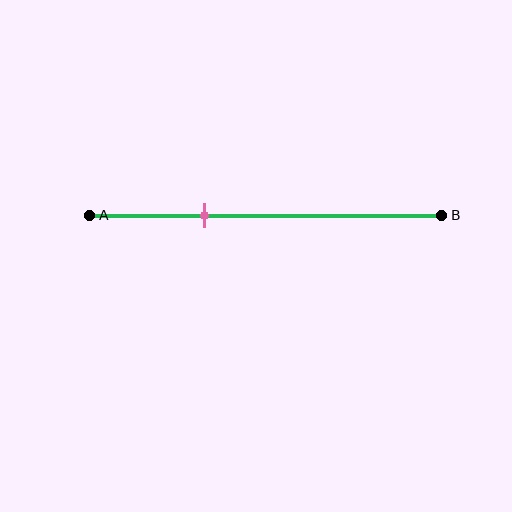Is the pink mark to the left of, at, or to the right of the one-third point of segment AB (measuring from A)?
The pink mark is approximately at the one-third point of segment AB.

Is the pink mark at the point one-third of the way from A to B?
Yes, the mark is approximately at the one-third point.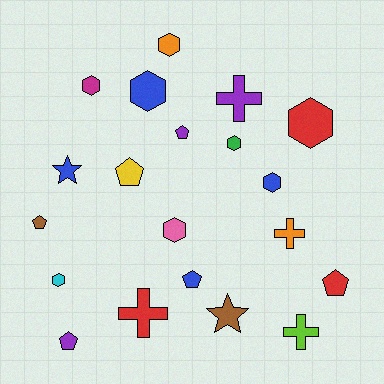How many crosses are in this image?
There are 4 crosses.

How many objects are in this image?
There are 20 objects.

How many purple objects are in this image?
There are 3 purple objects.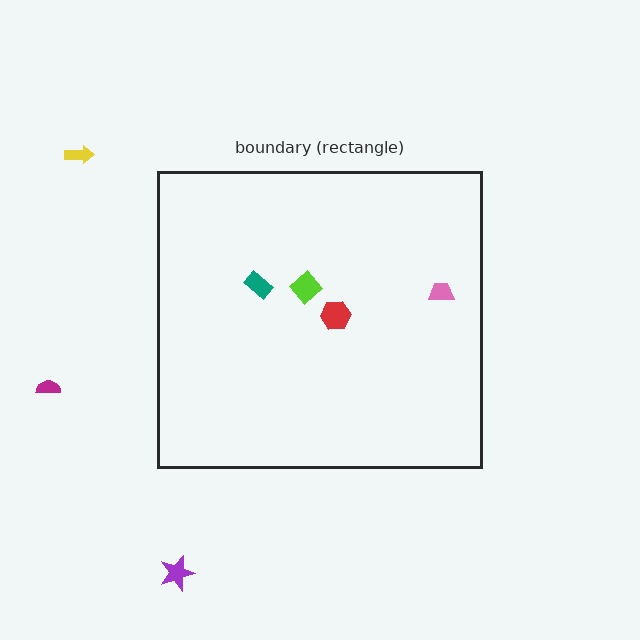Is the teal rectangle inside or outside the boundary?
Inside.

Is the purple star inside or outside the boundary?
Outside.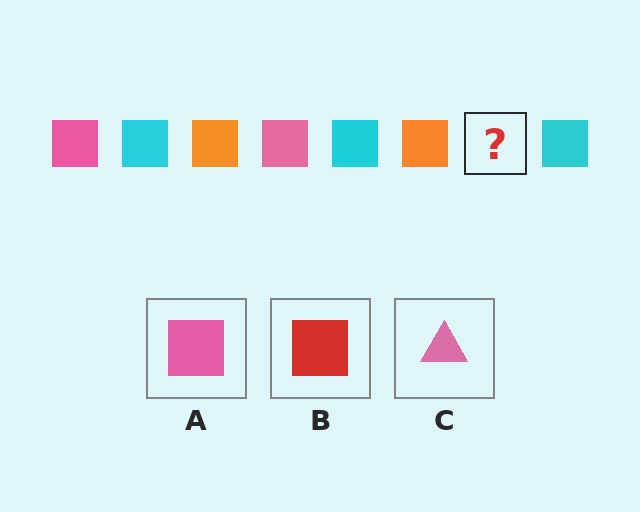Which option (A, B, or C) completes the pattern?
A.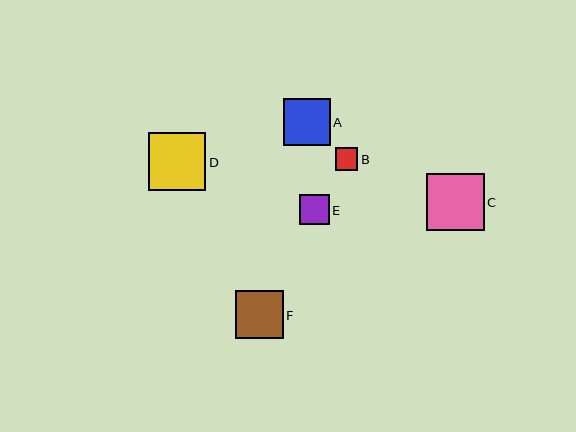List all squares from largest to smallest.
From largest to smallest: C, D, F, A, E, B.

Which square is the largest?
Square C is the largest with a size of approximately 57 pixels.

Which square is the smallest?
Square B is the smallest with a size of approximately 23 pixels.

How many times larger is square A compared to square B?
Square A is approximately 2.1 times the size of square B.